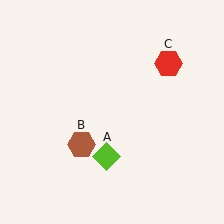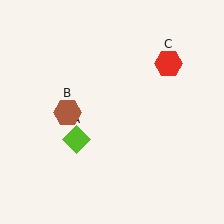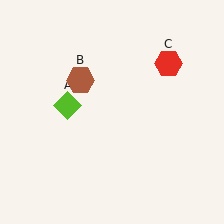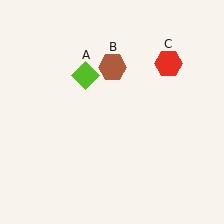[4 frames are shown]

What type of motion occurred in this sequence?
The lime diamond (object A), brown hexagon (object B) rotated clockwise around the center of the scene.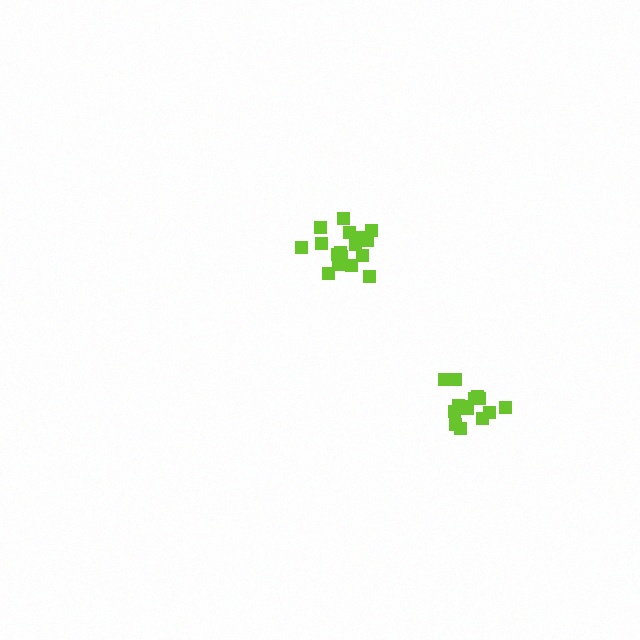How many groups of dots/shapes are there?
There are 2 groups.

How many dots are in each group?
Group 1: 17 dots, Group 2: 14 dots (31 total).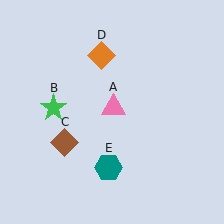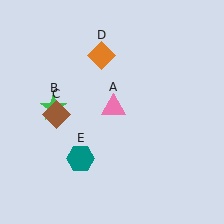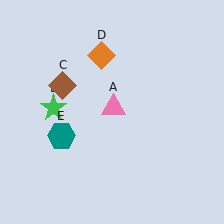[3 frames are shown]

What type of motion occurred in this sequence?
The brown diamond (object C), teal hexagon (object E) rotated clockwise around the center of the scene.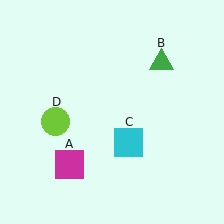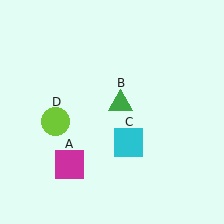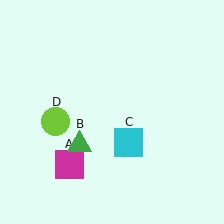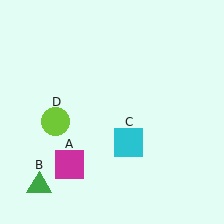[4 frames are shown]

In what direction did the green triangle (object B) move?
The green triangle (object B) moved down and to the left.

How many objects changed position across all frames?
1 object changed position: green triangle (object B).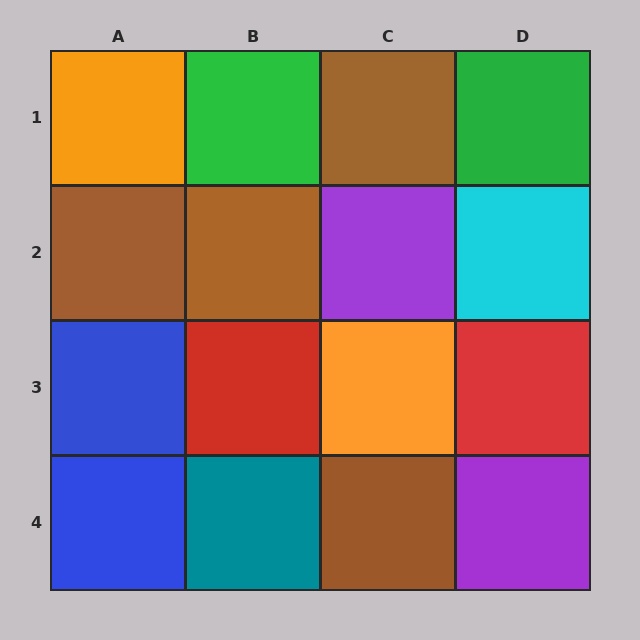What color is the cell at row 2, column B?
Brown.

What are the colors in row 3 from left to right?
Blue, red, orange, red.